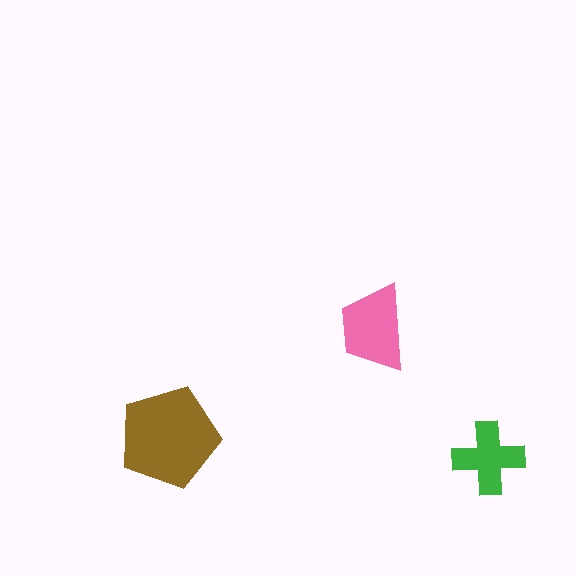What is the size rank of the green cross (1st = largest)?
3rd.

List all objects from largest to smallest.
The brown pentagon, the pink trapezoid, the green cross.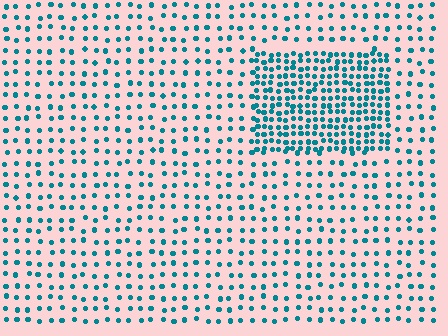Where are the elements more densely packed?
The elements are more densely packed inside the rectangle boundary.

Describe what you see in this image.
The image contains small teal elements arranged at two different densities. A rectangle-shaped region is visible where the elements are more densely packed than the surrounding area.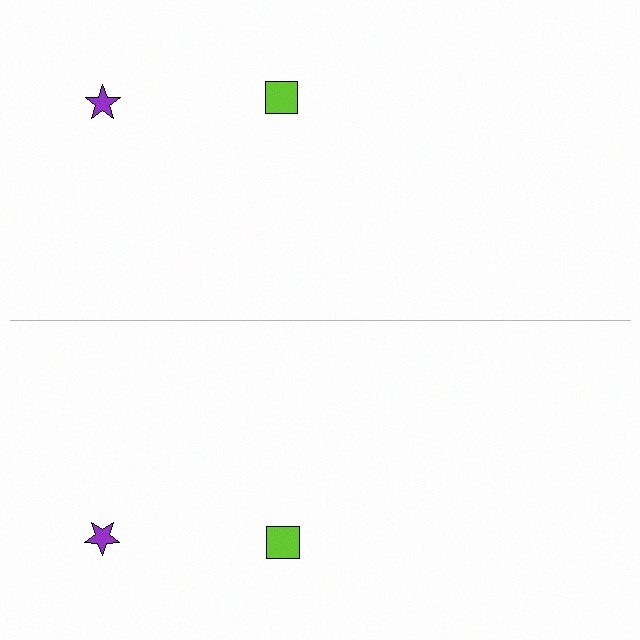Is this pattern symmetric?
Yes, this pattern has bilateral (reflection) symmetry.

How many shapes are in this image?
There are 4 shapes in this image.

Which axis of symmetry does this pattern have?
The pattern has a horizontal axis of symmetry running through the center of the image.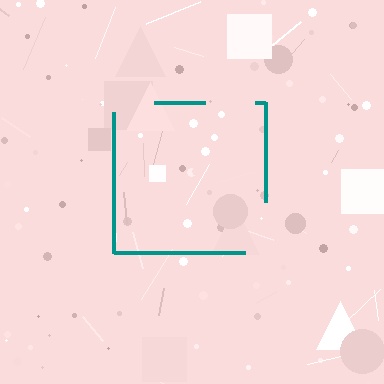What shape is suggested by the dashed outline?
The dashed outline suggests a square.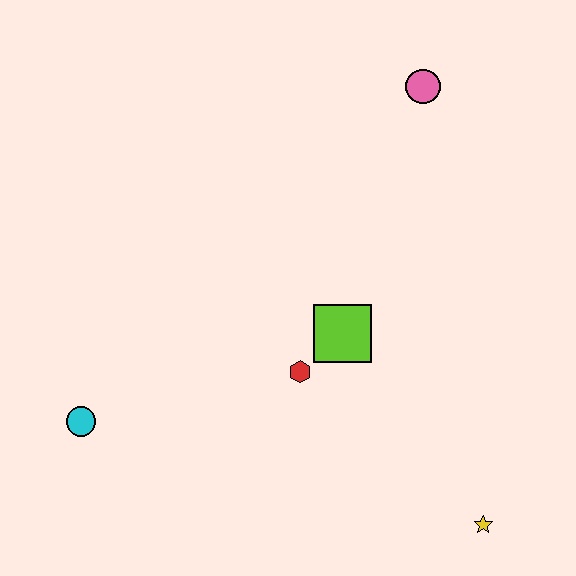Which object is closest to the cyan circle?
The red hexagon is closest to the cyan circle.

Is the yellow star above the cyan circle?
No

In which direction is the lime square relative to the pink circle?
The lime square is below the pink circle.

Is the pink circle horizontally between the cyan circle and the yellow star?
Yes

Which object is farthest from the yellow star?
The pink circle is farthest from the yellow star.